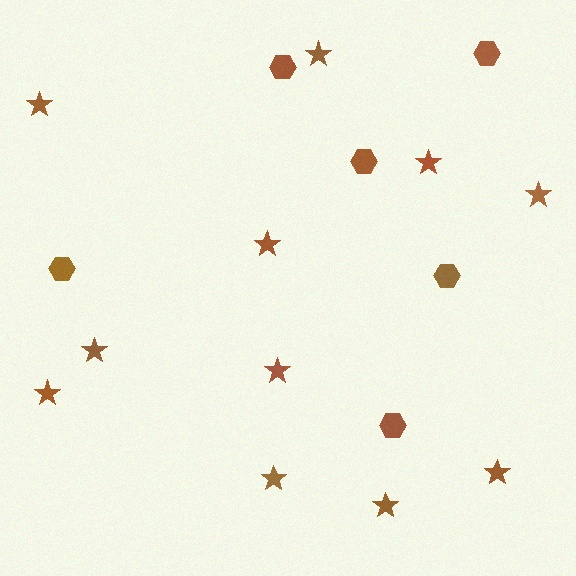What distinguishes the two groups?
There are 2 groups: one group of hexagons (6) and one group of stars (11).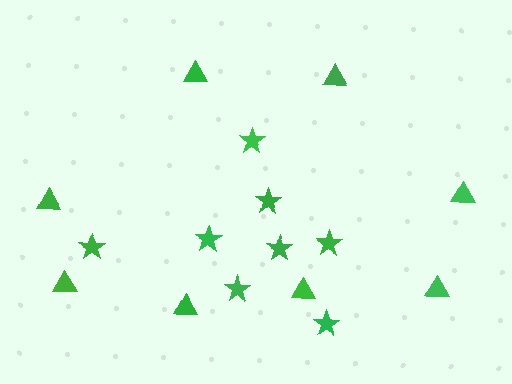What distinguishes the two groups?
There are 2 groups: one group of stars (8) and one group of triangles (8).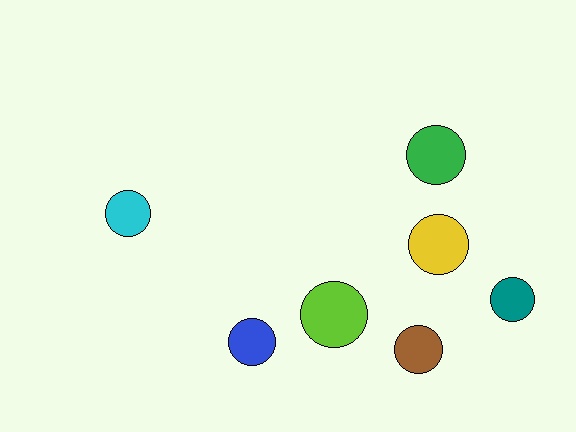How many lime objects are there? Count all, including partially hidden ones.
There is 1 lime object.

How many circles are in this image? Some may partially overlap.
There are 7 circles.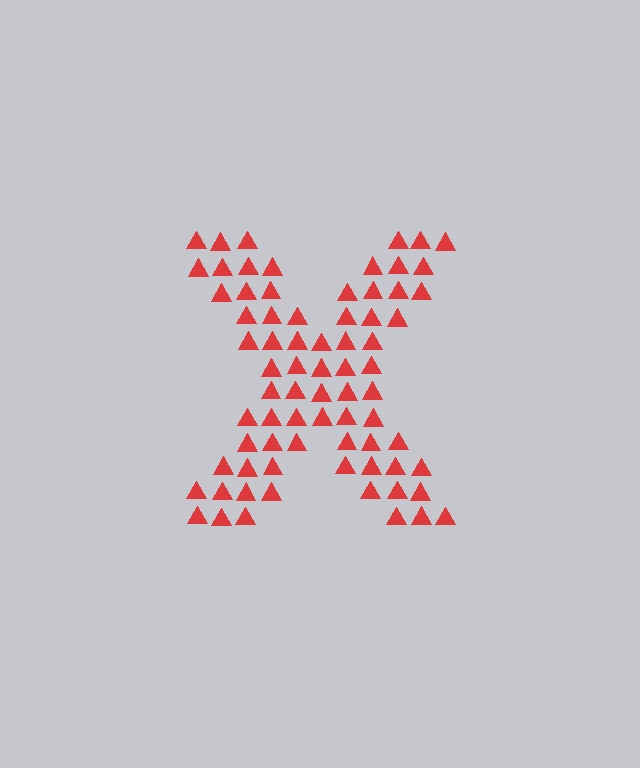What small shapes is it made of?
It is made of small triangles.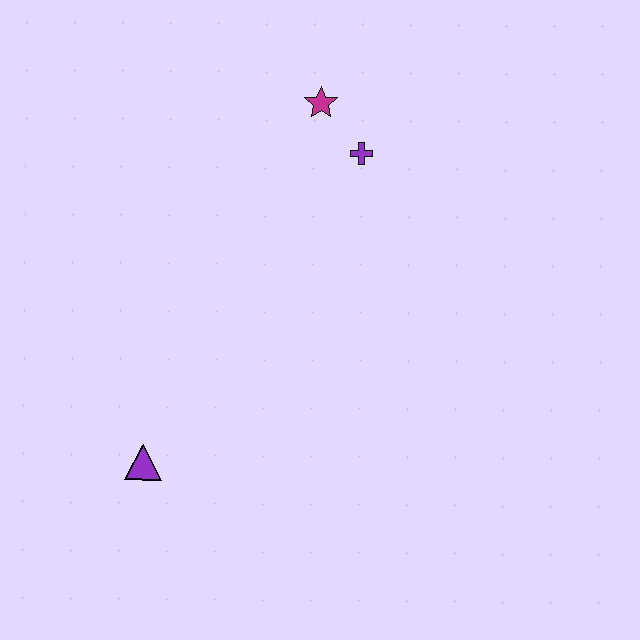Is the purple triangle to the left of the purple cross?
Yes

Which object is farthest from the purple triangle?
The magenta star is farthest from the purple triangle.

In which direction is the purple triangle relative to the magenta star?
The purple triangle is below the magenta star.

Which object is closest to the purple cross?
The magenta star is closest to the purple cross.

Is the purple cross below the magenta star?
Yes